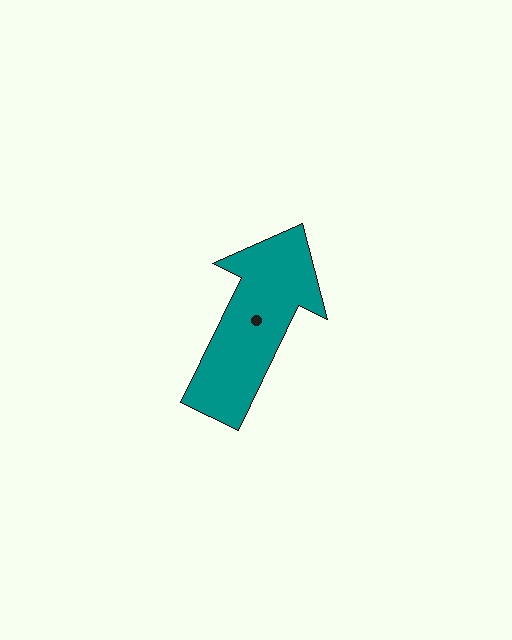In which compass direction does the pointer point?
Northeast.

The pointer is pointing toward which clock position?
Roughly 1 o'clock.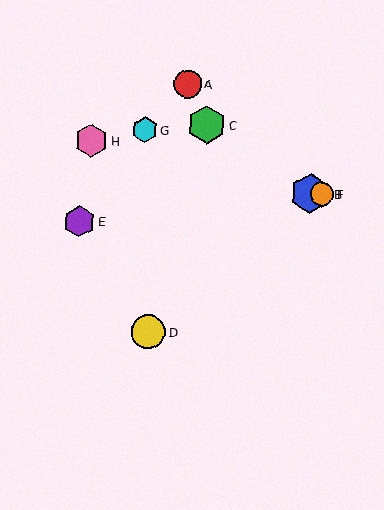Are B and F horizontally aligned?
Yes, both are at y≈194.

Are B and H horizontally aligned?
No, B is at y≈194 and H is at y≈141.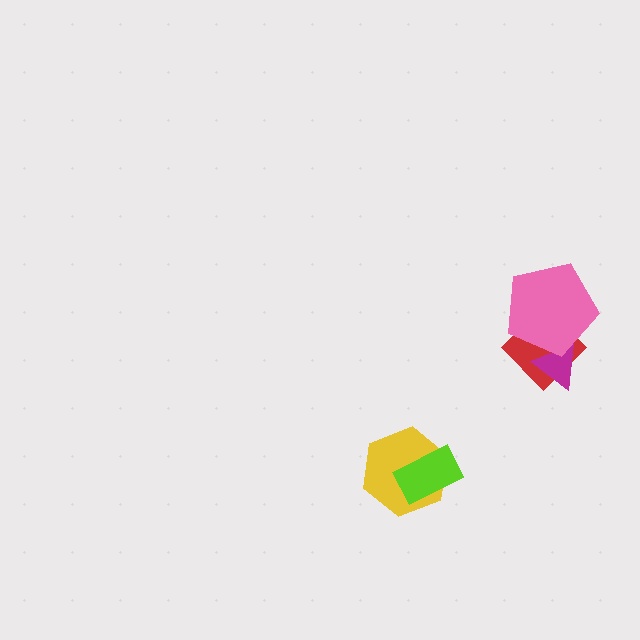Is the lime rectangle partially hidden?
No, no other shape covers it.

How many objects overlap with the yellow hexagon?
1 object overlaps with the yellow hexagon.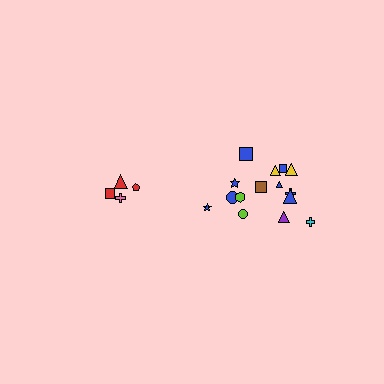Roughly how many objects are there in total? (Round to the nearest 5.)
Roughly 20 objects in total.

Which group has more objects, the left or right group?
The right group.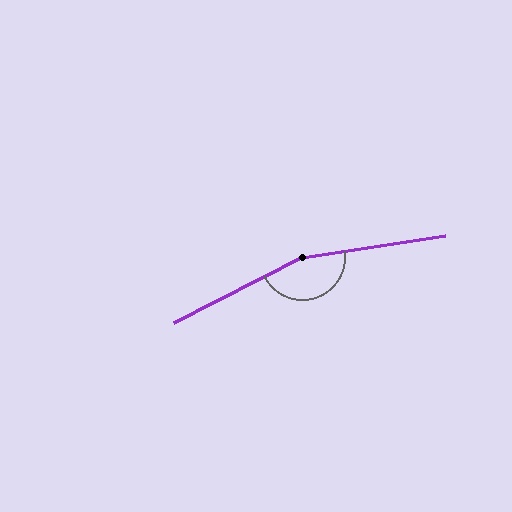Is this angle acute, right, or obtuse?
It is obtuse.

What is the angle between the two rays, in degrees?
Approximately 162 degrees.